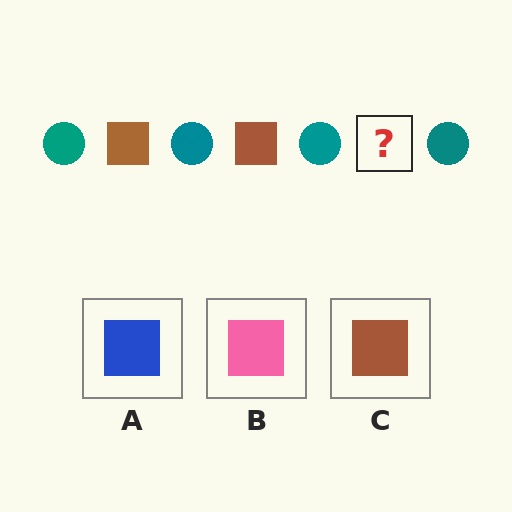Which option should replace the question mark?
Option C.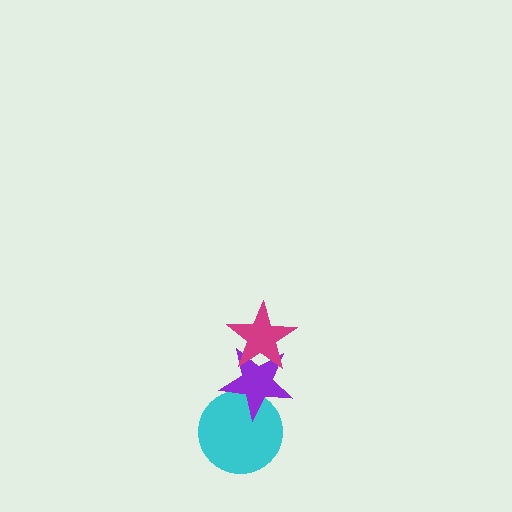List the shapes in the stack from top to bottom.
From top to bottom: the magenta star, the purple star, the cyan circle.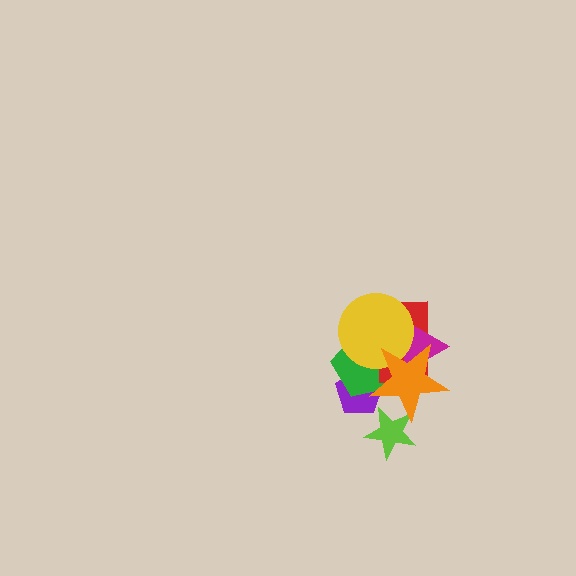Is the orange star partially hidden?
No, no other shape covers it.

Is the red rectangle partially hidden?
Yes, it is partially covered by another shape.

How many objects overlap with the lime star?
1 object overlaps with the lime star.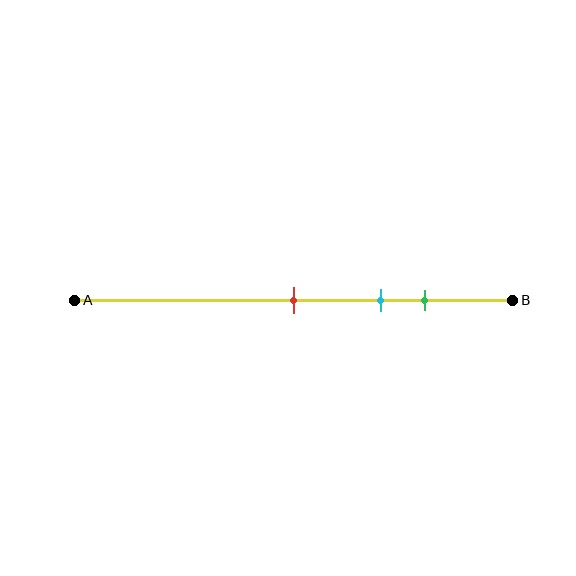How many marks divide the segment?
There are 3 marks dividing the segment.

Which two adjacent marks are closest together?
The cyan and green marks are the closest adjacent pair.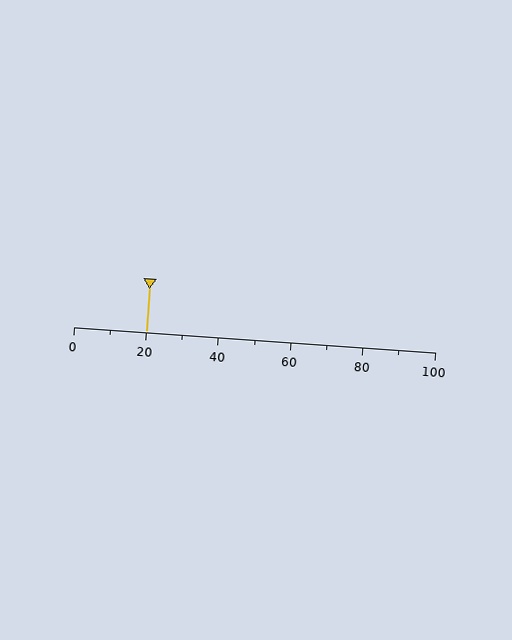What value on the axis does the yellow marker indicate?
The marker indicates approximately 20.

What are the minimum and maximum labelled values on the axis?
The axis runs from 0 to 100.